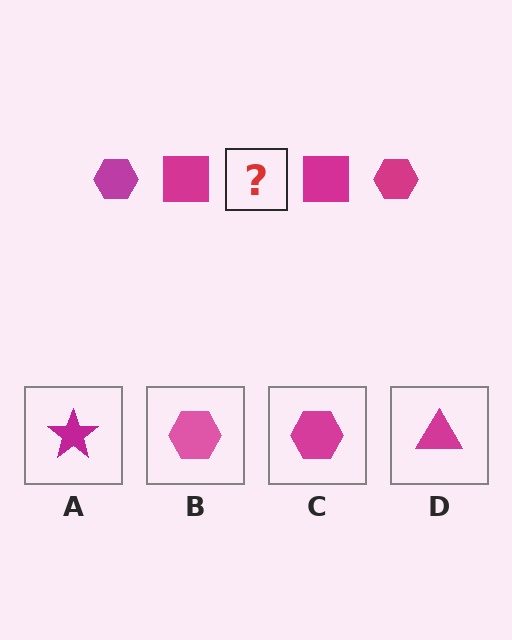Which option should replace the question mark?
Option C.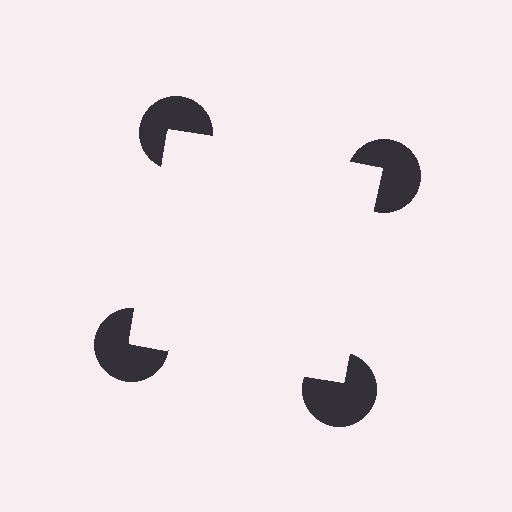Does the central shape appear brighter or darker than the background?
It typically appears slightly brighter than the background, even though no actual brightness change is drawn.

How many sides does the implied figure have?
4 sides.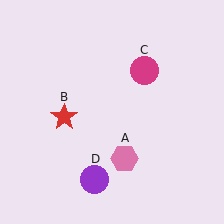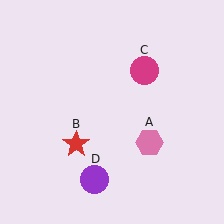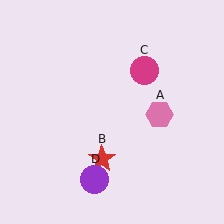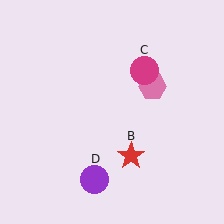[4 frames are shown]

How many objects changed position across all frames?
2 objects changed position: pink hexagon (object A), red star (object B).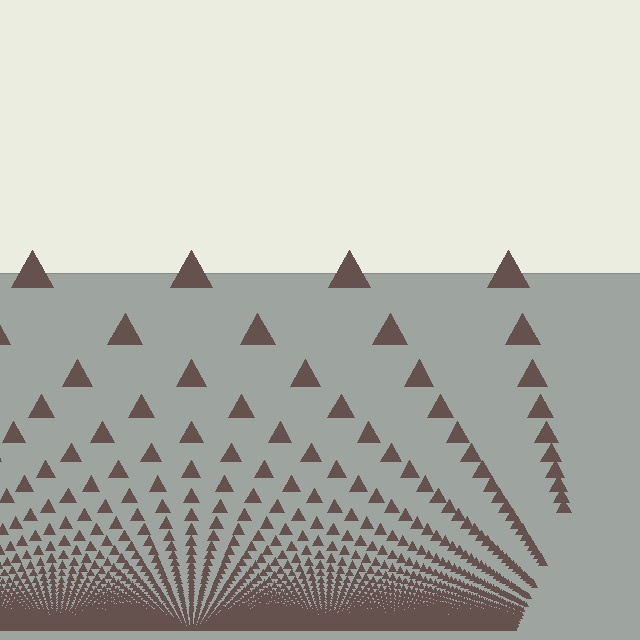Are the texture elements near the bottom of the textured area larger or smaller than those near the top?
Smaller. The gradient is inverted — elements near the bottom are smaller and denser.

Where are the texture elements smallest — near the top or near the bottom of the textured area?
Near the bottom.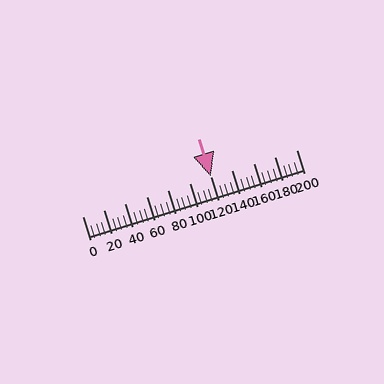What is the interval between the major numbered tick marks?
The major tick marks are spaced 20 units apart.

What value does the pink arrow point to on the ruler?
The pink arrow points to approximately 120.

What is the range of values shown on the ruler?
The ruler shows values from 0 to 200.